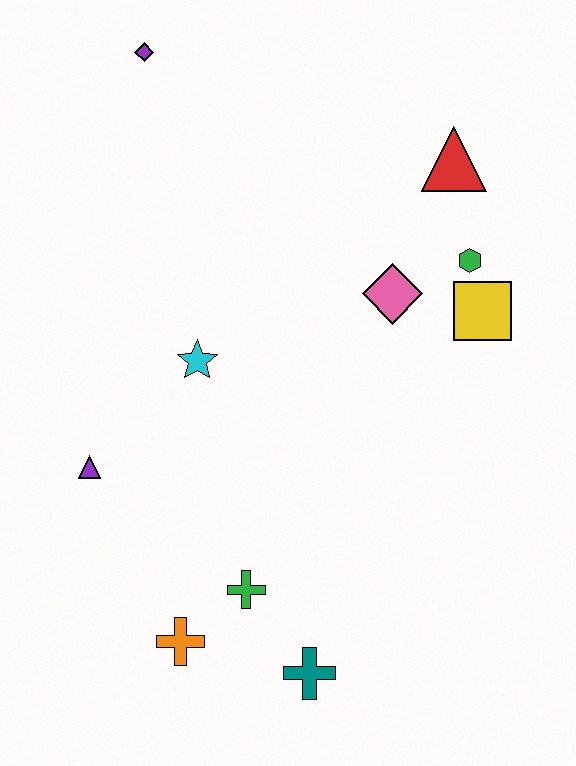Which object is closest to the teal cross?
The green cross is closest to the teal cross.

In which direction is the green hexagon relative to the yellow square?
The green hexagon is above the yellow square.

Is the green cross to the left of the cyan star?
No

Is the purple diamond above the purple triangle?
Yes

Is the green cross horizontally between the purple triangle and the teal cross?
Yes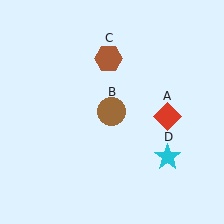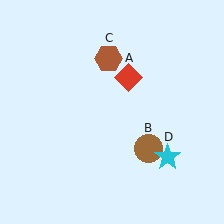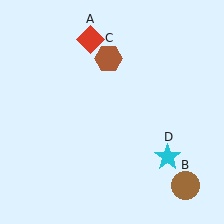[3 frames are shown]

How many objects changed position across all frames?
2 objects changed position: red diamond (object A), brown circle (object B).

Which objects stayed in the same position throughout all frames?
Brown hexagon (object C) and cyan star (object D) remained stationary.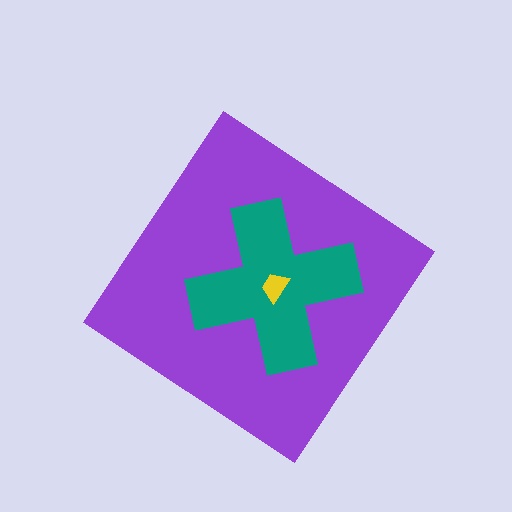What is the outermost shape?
The purple diamond.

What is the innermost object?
The yellow trapezoid.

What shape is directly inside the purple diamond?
The teal cross.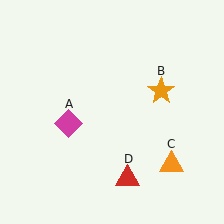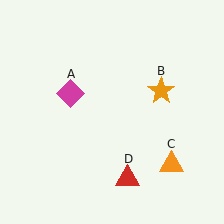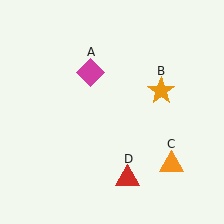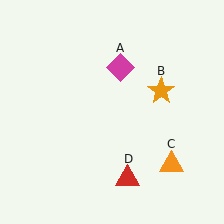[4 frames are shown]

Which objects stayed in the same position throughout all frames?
Orange star (object B) and orange triangle (object C) and red triangle (object D) remained stationary.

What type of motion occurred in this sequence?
The magenta diamond (object A) rotated clockwise around the center of the scene.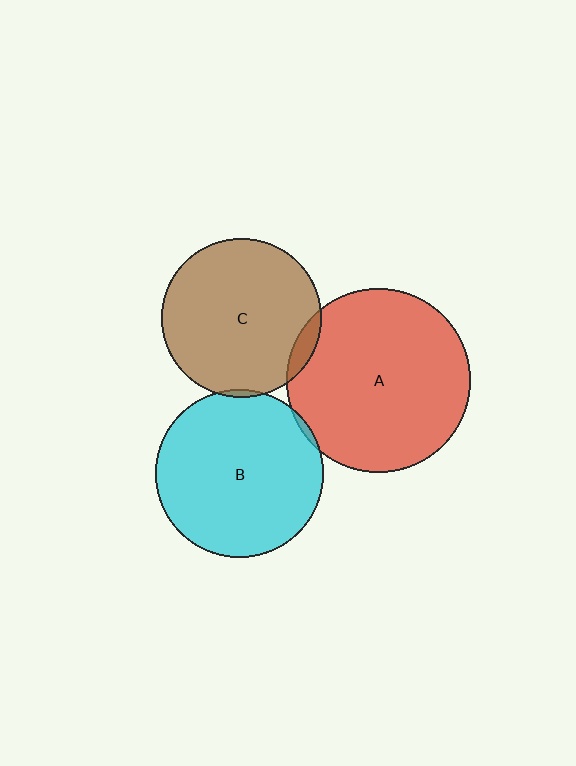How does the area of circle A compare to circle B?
Approximately 1.2 times.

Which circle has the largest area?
Circle A (red).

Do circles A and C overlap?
Yes.